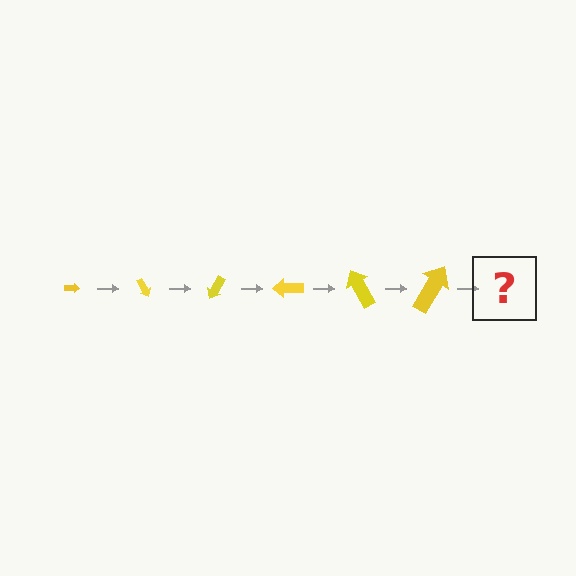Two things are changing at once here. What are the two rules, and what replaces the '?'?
The two rules are that the arrow grows larger each step and it rotates 60 degrees each step. The '?' should be an arrow, larger than the previous one and rotated 360 degrees from the start.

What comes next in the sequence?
The next element should be an arrow, larger than the previous one and rotated 360 degrees from the start.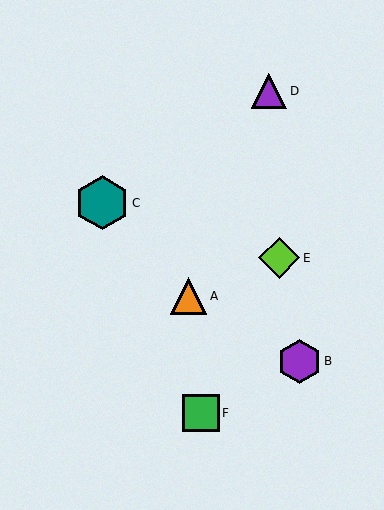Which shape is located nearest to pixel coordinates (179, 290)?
The orange triangle (labeled A) at (189, 296) is nearest to that location.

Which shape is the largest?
The teal hexagon (labeled C) is the largest.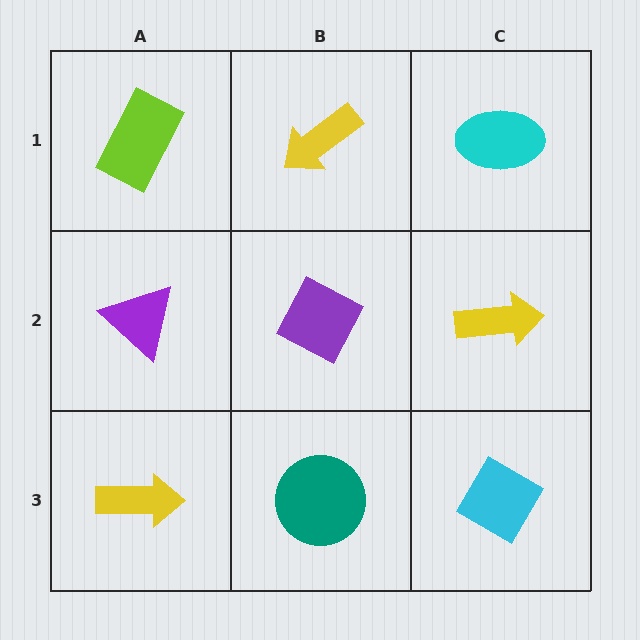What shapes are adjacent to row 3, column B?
A purple diamond (row 2, column B), a yellow arrow (row 3, column A), a cyan diamond (row 3, column C).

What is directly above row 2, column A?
A lime rectangle.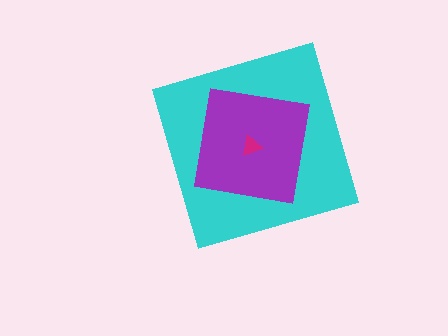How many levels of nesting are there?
3.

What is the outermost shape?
The cyan diamond.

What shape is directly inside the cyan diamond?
The purple square.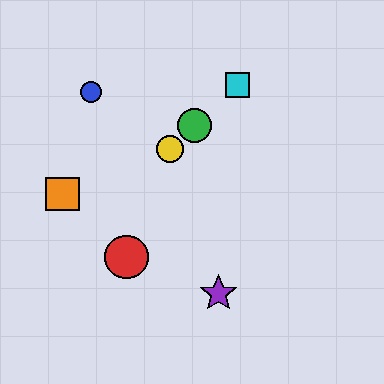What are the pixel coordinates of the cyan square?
The cyan square is at (237, 85).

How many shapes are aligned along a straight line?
3 shapes (the green circle, the yellow circle, the cyan square) are aligned along a straight line.